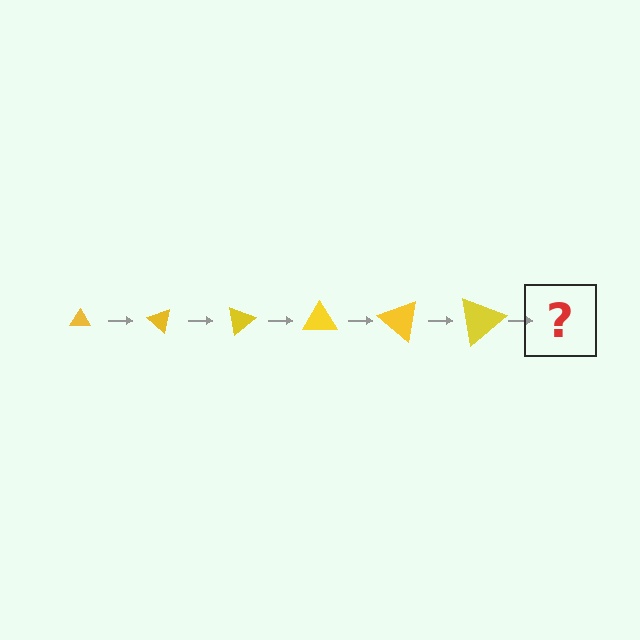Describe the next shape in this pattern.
It should be a triangle, larger than the previous one and rotated 240 degrees from the start.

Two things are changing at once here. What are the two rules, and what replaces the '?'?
The two rules are that the triangle grows larger each step and it rotates 40 degrees each step. The '?' should be a triangle, larger than the previous one and rotated 240 degrees from the start.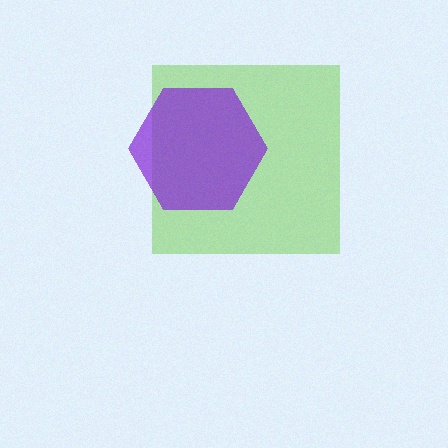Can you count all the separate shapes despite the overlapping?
Yes, there are 2 separate shapes.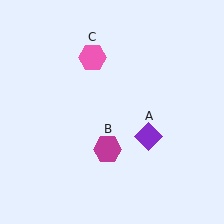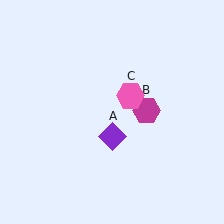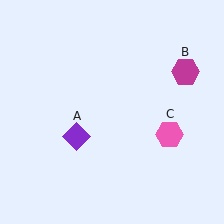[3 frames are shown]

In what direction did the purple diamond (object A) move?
The purple diamond (object A) moved left.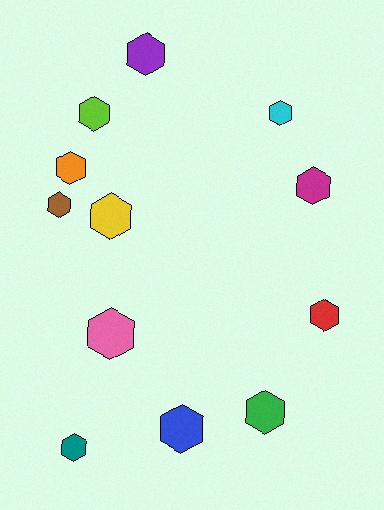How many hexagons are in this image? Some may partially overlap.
There are 12 hexagons.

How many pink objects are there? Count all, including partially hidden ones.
There is 1 pink object.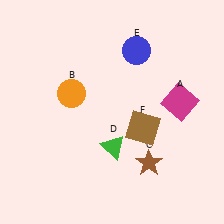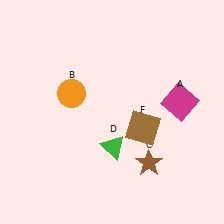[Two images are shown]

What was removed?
The blue circle (E) was removed in Image 2.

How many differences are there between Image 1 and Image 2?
There is 1 difference between the two images.